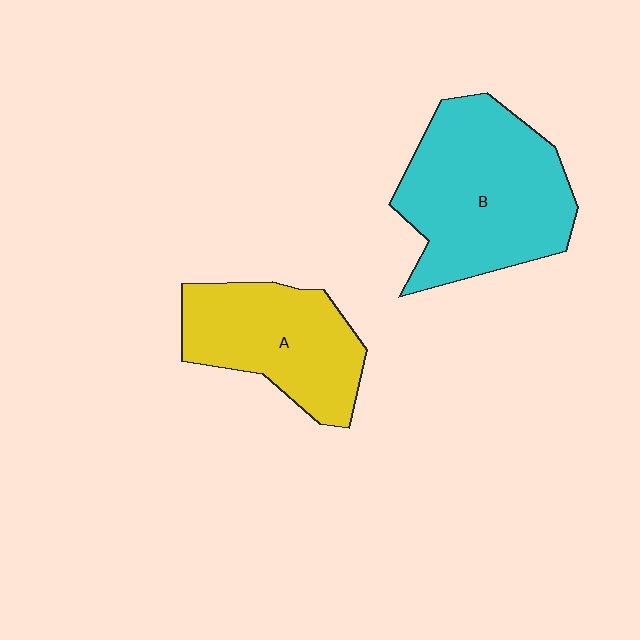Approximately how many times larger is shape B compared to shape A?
Approximately 1.4 times.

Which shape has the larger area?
Shape B (cyan).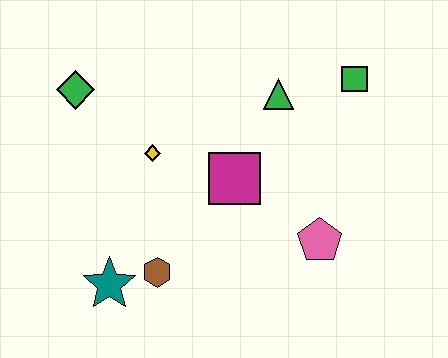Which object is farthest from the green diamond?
The pink pentagon is farthest from the green diamond.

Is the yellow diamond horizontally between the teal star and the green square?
Yes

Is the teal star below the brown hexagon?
Yes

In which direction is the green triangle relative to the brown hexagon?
The green triangle is above the brown hexagon.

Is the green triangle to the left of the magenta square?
No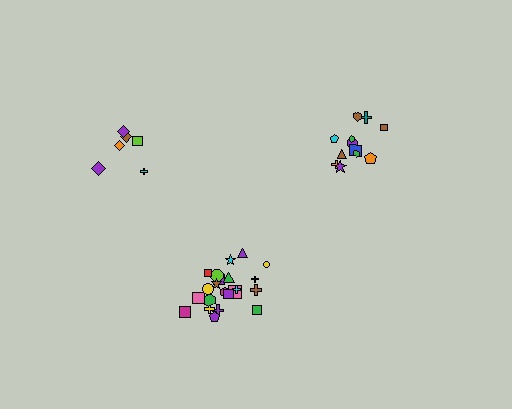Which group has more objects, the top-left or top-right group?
The top-right group.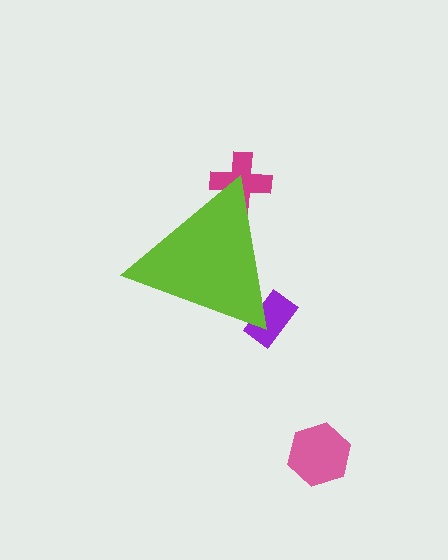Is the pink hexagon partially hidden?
No, the pink hexagon is fully visible.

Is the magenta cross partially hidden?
Yes, the magenta cross is partially hidden behind the lime triangle.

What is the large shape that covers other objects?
A lime triangle.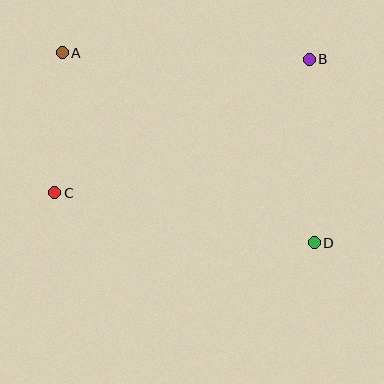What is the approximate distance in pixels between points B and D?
The distance between B and D is approximately 184 pixels.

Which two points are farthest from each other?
Points A and D are farthest from each other.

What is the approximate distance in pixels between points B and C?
The distance between B and C is approximately 287 pixels.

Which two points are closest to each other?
Points A and C are closest to each other.